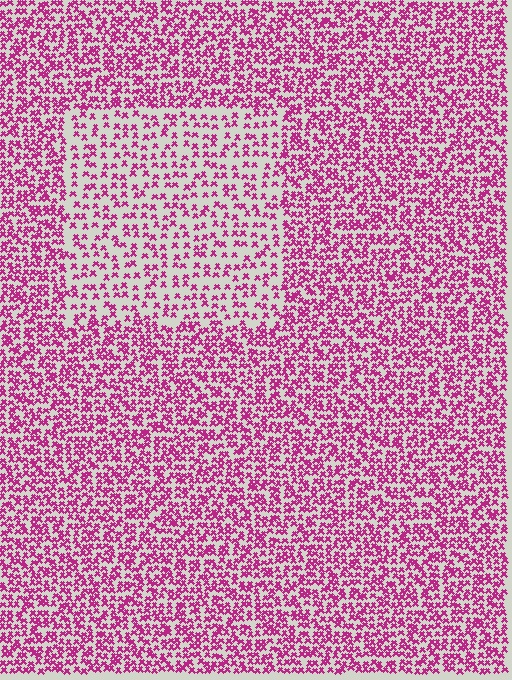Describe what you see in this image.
The image contains small magenta elements arranged at two different densities. A rectangle-shaped region is visible where the elements are less densely packed than the surrounding area.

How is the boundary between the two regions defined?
The boundary is defined by a change in element density (approximately 1.9x ratio). All elements are the same color, size, and shape.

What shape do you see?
I see a rectangle.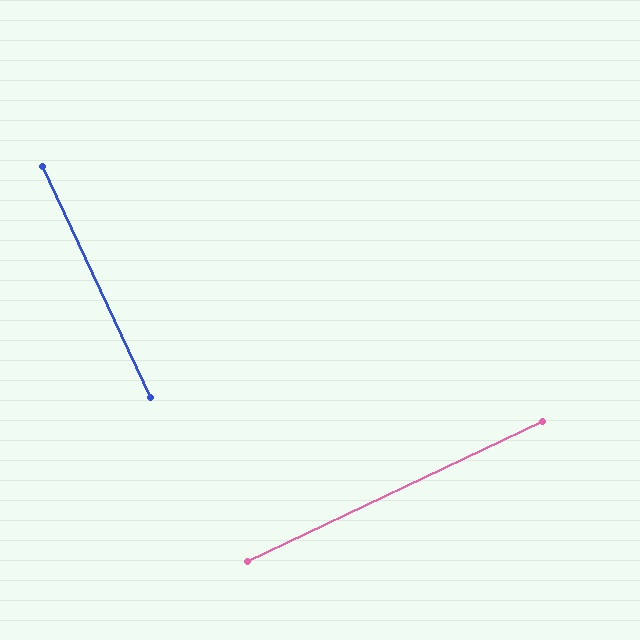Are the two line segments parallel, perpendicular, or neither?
Perpendicular — they meet at approximately 90°.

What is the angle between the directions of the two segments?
Approximately 90 degrees.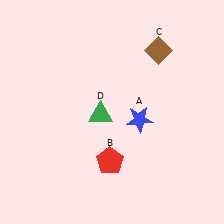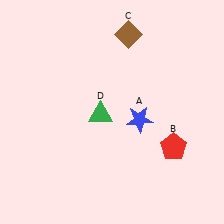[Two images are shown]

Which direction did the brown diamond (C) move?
The brown diamond (C) moved left.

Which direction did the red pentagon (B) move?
The red pentagon (B) moved right.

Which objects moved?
The objects that moved are: the red pentagon (B), the brown diamond (C).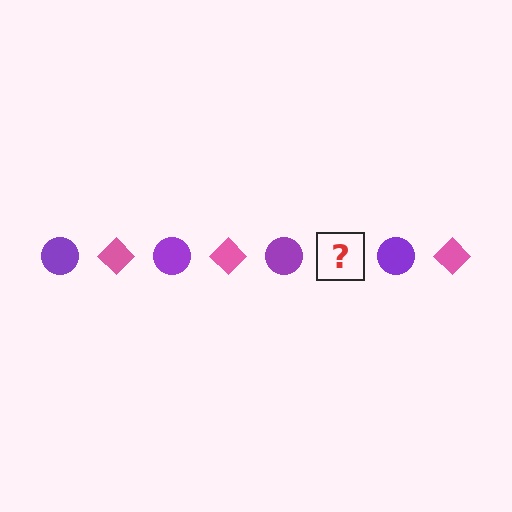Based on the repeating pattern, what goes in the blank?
The blank should be a pink diamond.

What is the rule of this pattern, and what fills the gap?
The rule is that the pattern alternates between purple circle and pink diamond. The gap should be filled with a pink diamond.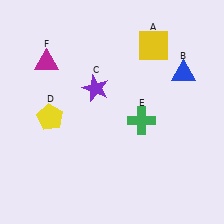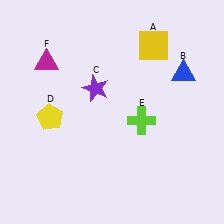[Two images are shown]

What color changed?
The cross (E) changed from green in Image 1 to lime in Image 2.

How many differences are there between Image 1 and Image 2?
There is 1 difference between the two images.